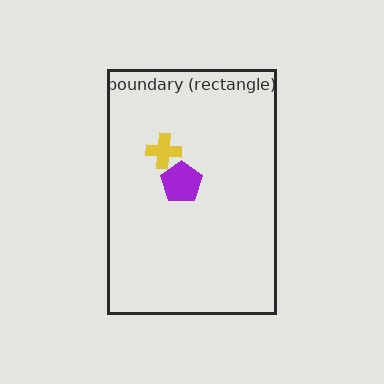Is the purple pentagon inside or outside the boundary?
Inside.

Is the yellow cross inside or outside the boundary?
Inside.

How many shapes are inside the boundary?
2 inside, 0 outside.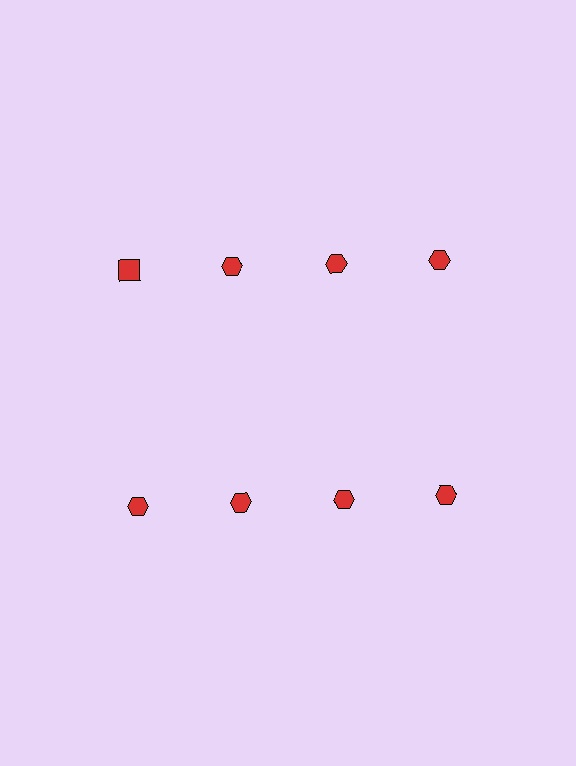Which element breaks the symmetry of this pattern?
The red square in the top row, leftmost column breaks the symmetry. All other shapes are red hexagons.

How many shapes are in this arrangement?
There are 8 shapes arranged in a grid pattern.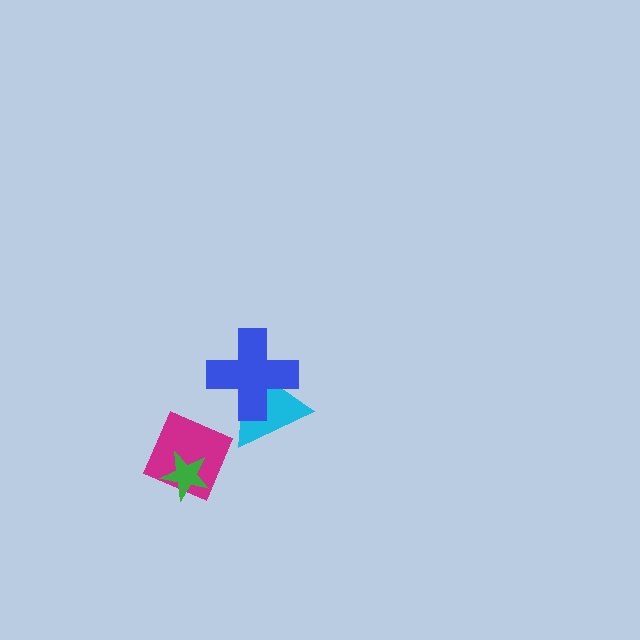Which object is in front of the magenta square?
The green star is in front of the magenta square.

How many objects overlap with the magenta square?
1 object overlaps with the magenta square.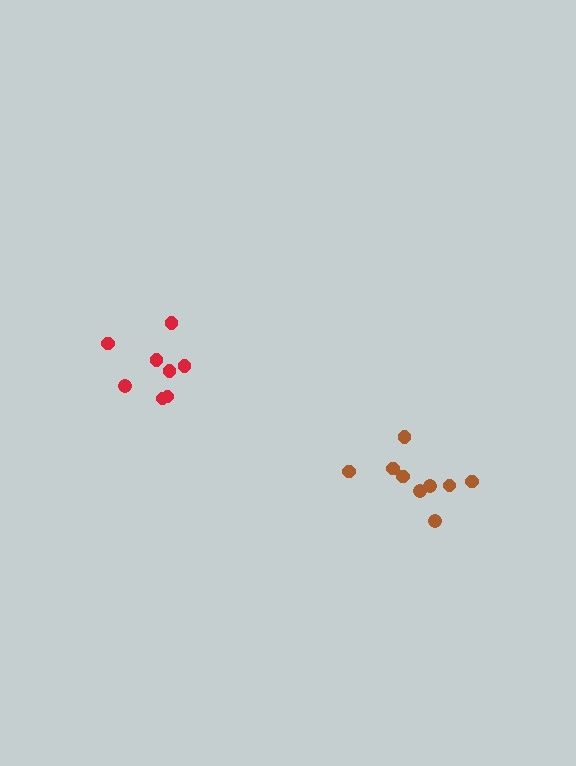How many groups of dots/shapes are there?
There are 2 groups.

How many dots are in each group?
Group 1: 9 dots, Group 2: 8 dots (17 total).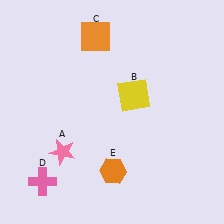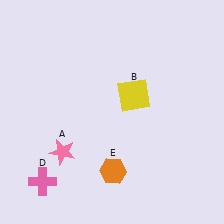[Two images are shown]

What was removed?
The orange square (C) was removed in Image 2.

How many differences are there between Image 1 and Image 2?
There is 1 difference between the two images.